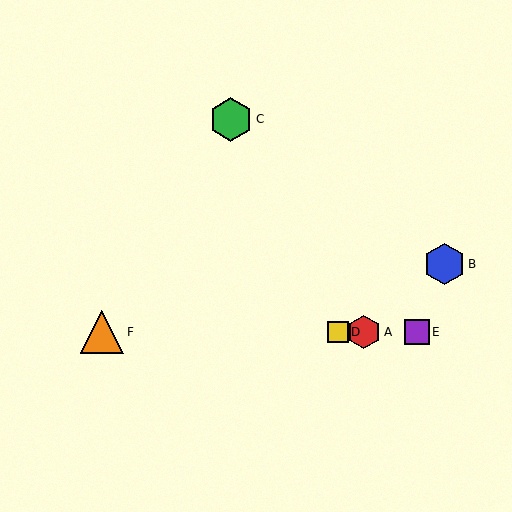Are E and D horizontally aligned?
Yes, both are at y≈332.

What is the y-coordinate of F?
Object F is at y≈332.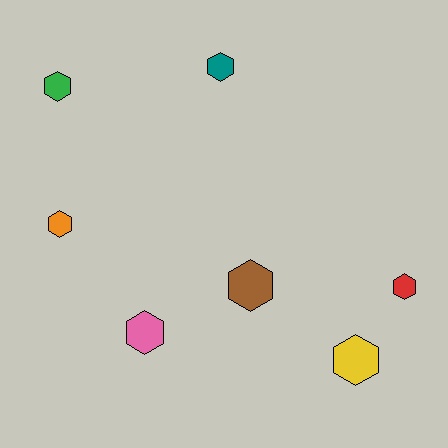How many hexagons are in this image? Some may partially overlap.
There are 7 hexagons.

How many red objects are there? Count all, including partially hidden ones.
There is 1 red object.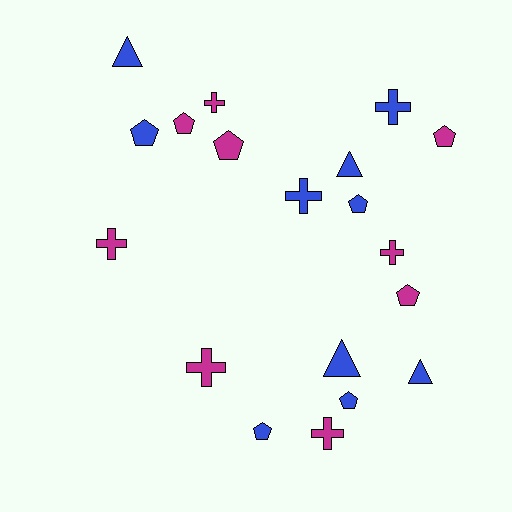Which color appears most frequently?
Blue, with 10 objects.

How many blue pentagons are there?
There are 4 blue pentagons.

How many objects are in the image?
There are 19 objects.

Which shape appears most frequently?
Pentagon, with 8 objects.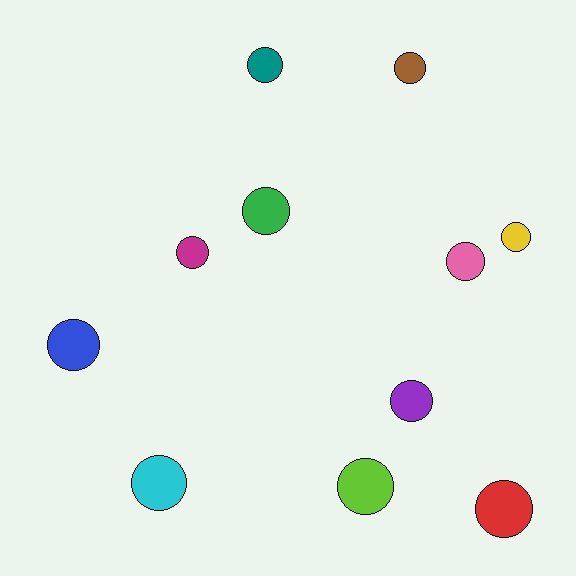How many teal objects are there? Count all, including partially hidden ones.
There is 1 teal object.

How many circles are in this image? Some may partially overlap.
There are 11 circles.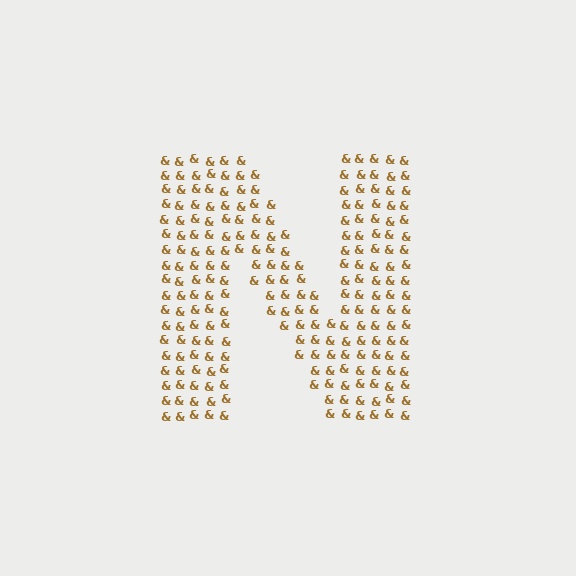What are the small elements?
The small elements are ampersands.